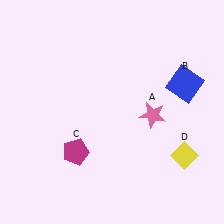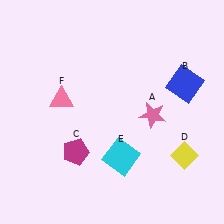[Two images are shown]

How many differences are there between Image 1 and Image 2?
There are 2 differences between the two images.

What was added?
A cyan square (E), a pink triangle (F) were added in Image 2.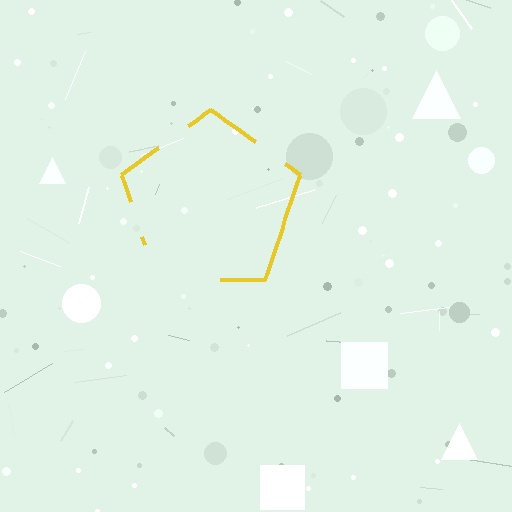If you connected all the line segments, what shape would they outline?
They would outline a pentagon.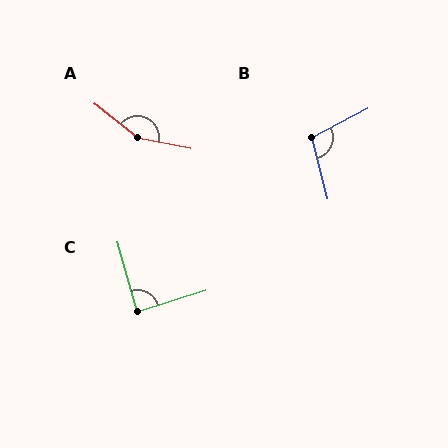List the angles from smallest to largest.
C (88°), B (104°), A (153°).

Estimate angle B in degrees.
Approximately 104 degrees.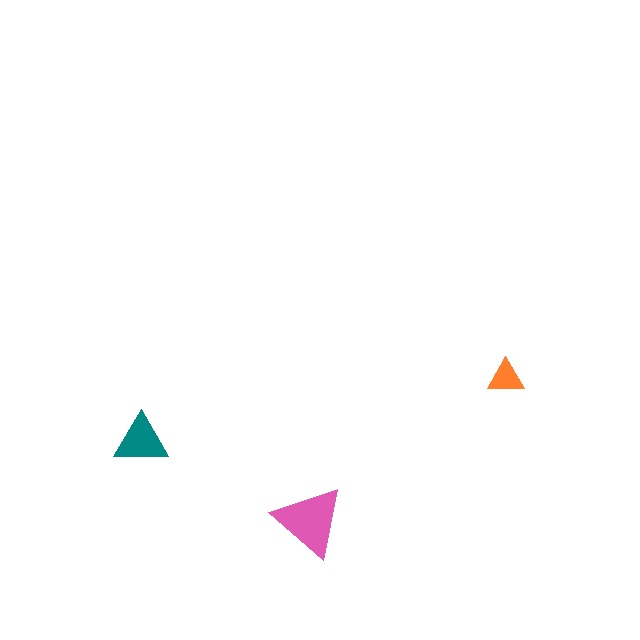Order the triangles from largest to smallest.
the pink one, the teal one, the orange one.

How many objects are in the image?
There are 3 objects in the image.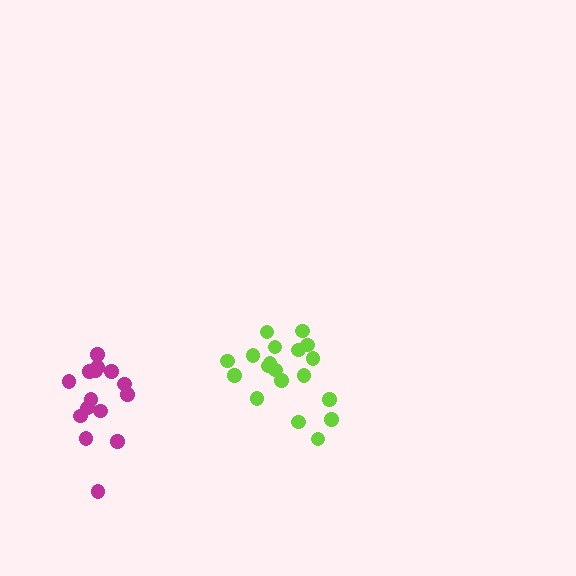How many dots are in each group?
Group 1: 19 dots, Group 2: 15 dots (34 total).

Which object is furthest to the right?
The lime cluster is rightmost.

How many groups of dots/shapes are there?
There are 2 groups.